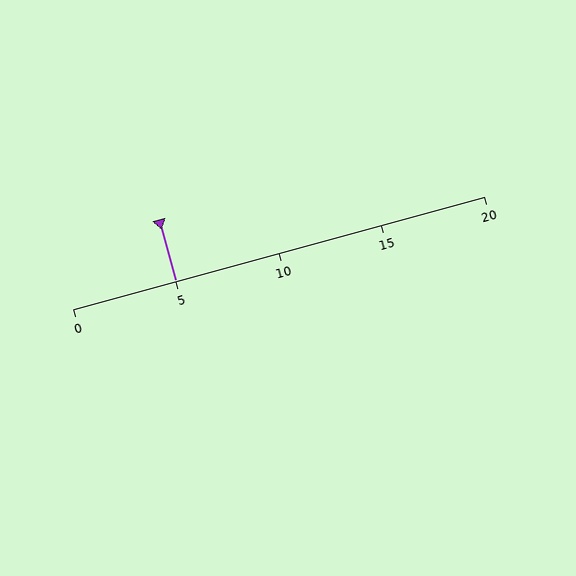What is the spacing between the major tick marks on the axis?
The major ticks are spaced 5 apart.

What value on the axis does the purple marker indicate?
The marker indicates approximately 5.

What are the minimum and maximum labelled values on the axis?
The axis runs from 0 to 20.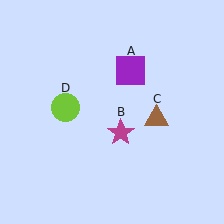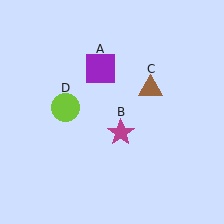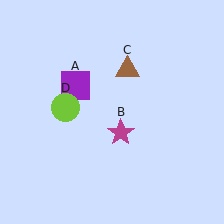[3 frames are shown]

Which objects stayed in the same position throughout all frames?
Magenta star (object B) and lime circle (object D) remained stationary.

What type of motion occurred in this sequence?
The purple square (object A), brown triangle (object C) rotated counterclockwise around the center of the scene.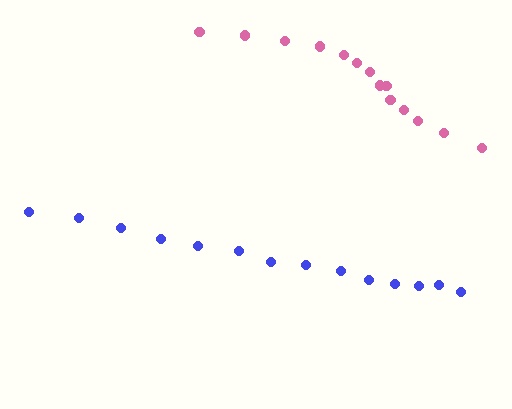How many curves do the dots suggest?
There are 2 distinct paths.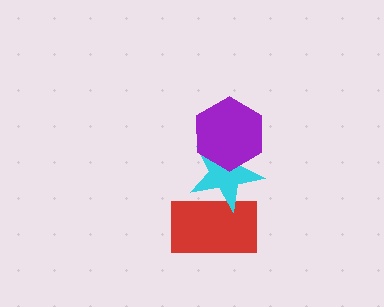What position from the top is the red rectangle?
The red rectangle is 3rd from the top.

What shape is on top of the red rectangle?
The cyan star is on top of the red rectangle.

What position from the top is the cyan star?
The cyan star is 2nd from the top.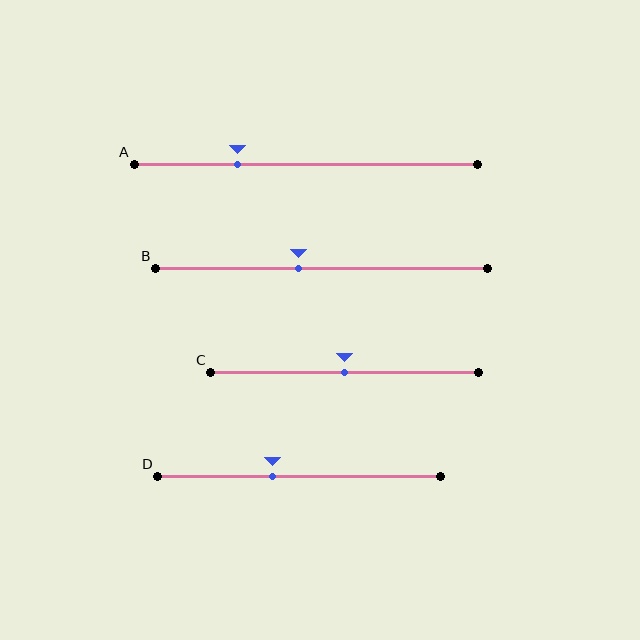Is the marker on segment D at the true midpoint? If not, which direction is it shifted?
No, the marker on segment D is shifted to the left by about 9% of the segment length.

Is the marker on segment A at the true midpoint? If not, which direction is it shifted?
No, the marker on segment A is shifted to the left by about 20% of the segment length.